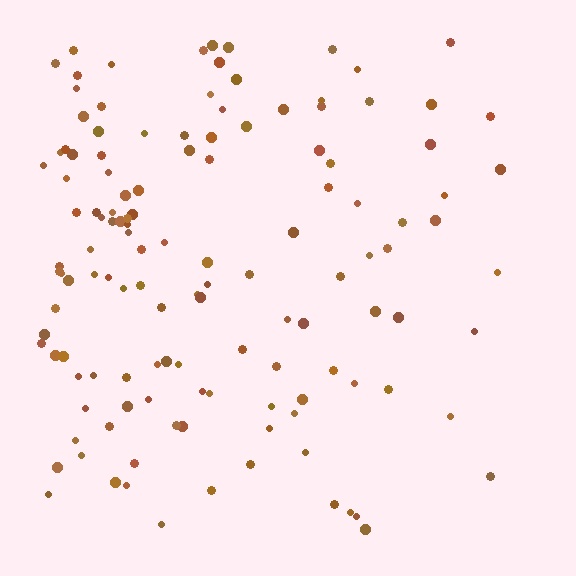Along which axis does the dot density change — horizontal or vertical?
Horizontal.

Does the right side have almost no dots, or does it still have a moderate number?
Still a moderate number, just noticeably fewer than the left.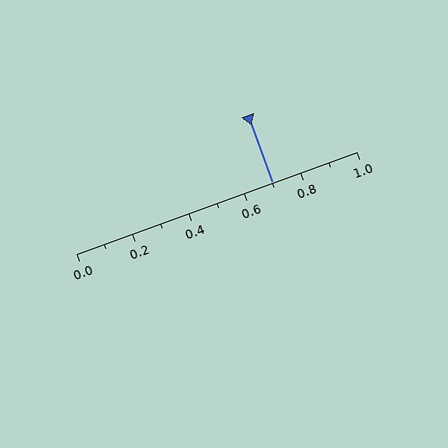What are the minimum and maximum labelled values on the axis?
The axis runs from 0.0 to 1.0.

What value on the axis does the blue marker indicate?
The marker indicates approximately 0.7.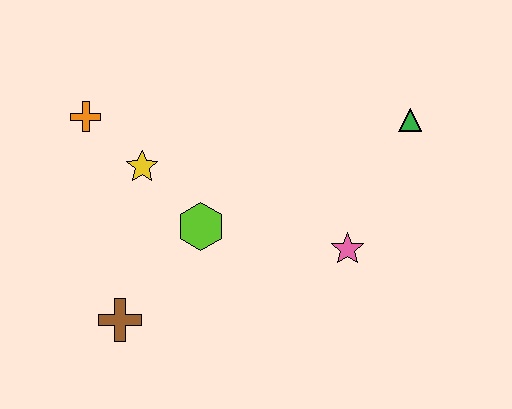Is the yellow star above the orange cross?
No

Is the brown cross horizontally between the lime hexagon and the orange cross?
Yes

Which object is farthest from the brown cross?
The green triangle is farthest from the brown cross.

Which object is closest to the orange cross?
The yellow star is closest to the orange cross.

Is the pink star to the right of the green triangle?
No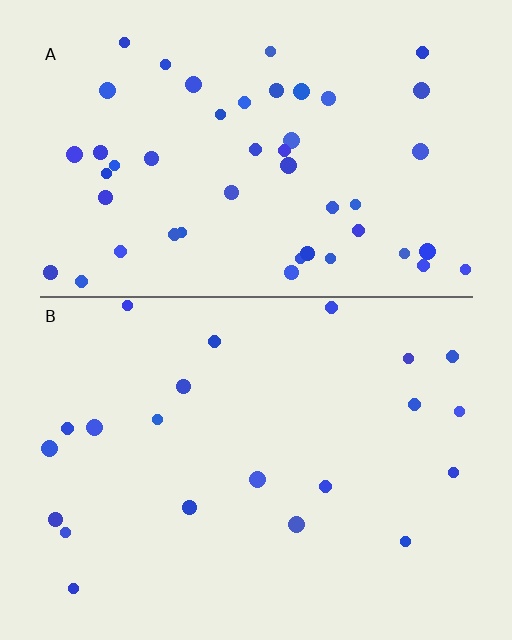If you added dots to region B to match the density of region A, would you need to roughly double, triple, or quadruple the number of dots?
Approximately double.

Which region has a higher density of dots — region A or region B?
A (the top).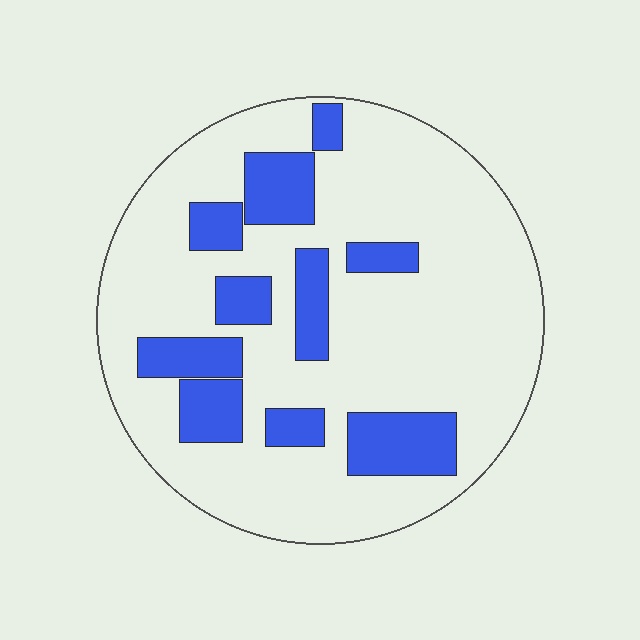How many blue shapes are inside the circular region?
10.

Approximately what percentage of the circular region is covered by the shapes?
Approximately 25%.